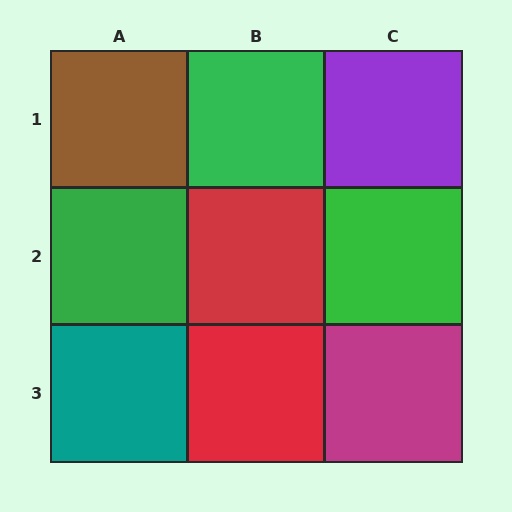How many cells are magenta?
1 cell is magenta.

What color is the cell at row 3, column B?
Red.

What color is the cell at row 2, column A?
Green.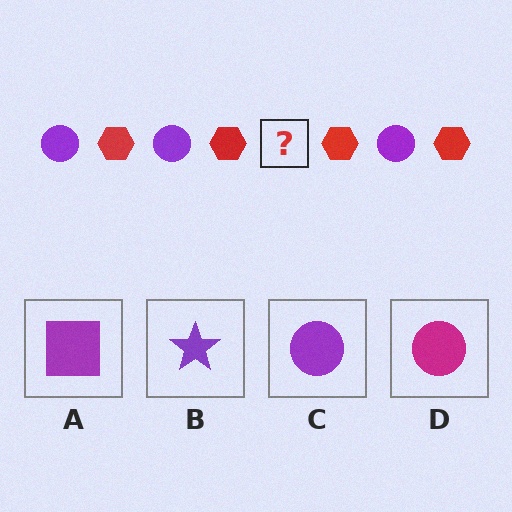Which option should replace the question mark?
Option C.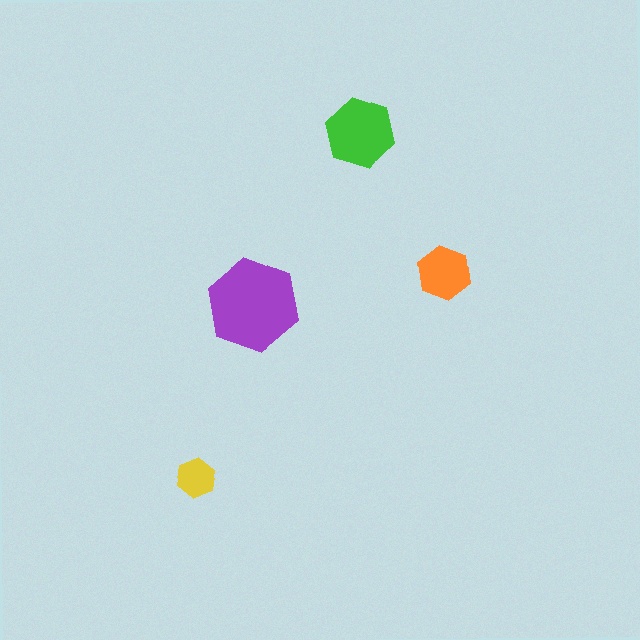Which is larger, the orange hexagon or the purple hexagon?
The purple one.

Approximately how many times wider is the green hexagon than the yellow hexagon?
About 2 times wider.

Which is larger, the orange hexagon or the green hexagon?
The green one.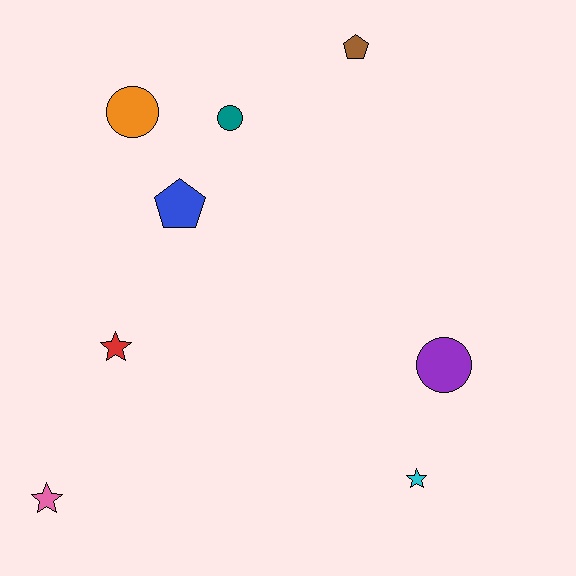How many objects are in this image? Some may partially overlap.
There are 8 objects.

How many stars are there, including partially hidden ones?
There are 3 stars.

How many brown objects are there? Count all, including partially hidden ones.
There is 1 brown object.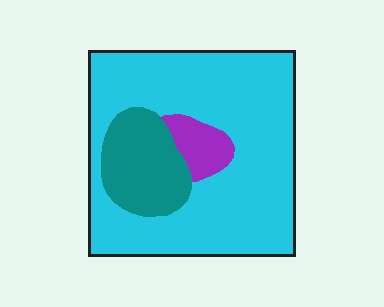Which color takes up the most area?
Cyan, at roughly 75%.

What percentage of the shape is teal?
Teal takes up about one sixth (1/6) of the shape.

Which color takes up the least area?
Purple, at roughly 5%.